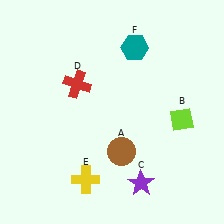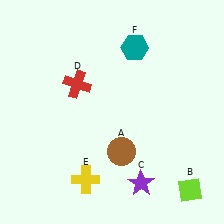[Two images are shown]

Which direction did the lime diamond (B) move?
The lime diamond (B) moved down.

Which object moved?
The lime diamond (B) moved down.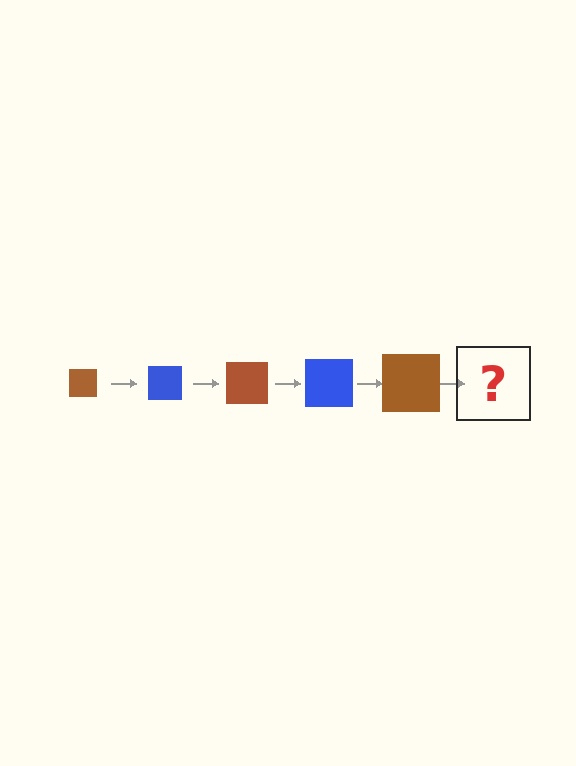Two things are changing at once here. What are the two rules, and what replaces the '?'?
The two rules are that the square grows larger each step and the color cycles through brown and blue. The '?' should be a blue square, larger than the previous one.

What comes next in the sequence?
The next element should be a blue square, larger than the previous one.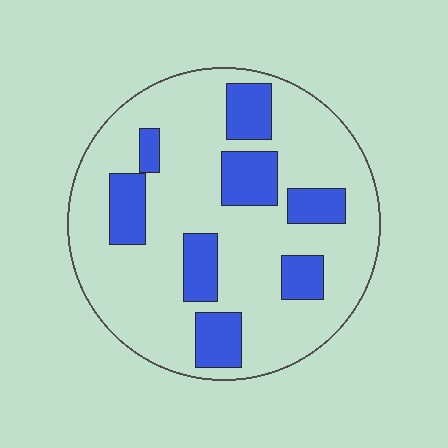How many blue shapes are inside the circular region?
8.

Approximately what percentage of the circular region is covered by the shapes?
Approximately 25%.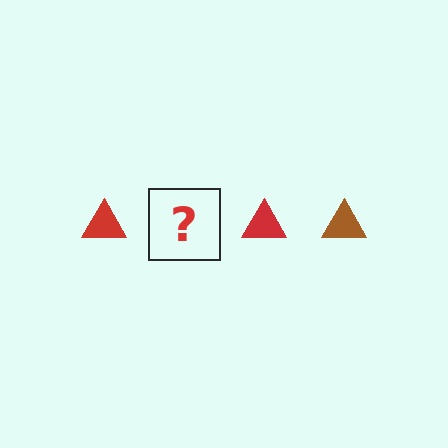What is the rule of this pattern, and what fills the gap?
The rule is that the pattern cycles through red, brown triangles. The gap should be filled with a brown triangle.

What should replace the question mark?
The question mark should be replaced with a brown triangle.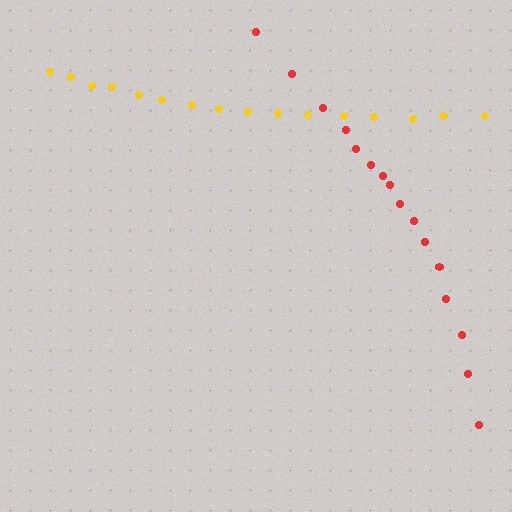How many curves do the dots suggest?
There are 2 distinct paths.